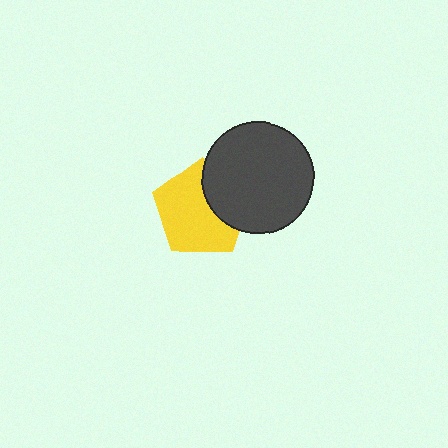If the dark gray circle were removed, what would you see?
You would see the complete yellow pentagon.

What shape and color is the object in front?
The object in front is a dark gray circle.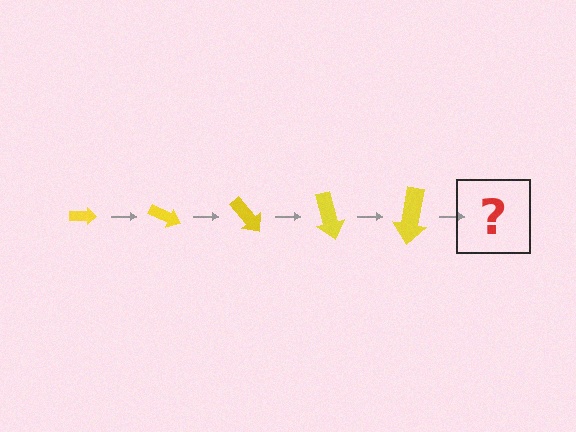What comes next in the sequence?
The next element should be an arrow, larger than the previous one and rotated 125 degrees from the start.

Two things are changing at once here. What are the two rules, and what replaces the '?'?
The two rules are that the arrow grows larger each step and it rotates 25 degrees each step. The '?' should be an arrow, larger than the previous one and rotated 125 degrees from the start.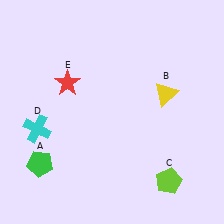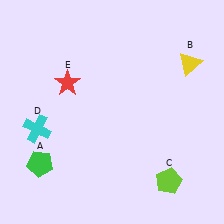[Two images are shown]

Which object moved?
The yellow triangle (B) moved up.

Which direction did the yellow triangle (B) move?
The yellow triangle (B) moved up.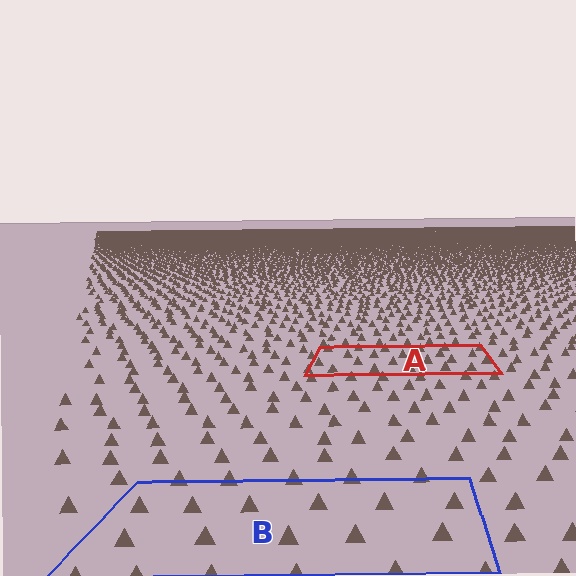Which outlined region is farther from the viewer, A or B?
Region A is farther from the viewer — the texture elements inside it appear smaller and more densely packed.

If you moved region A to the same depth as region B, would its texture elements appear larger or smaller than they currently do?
They would appear larger. At a closer depth, the same texture elements are projected at a bigger on-screen size.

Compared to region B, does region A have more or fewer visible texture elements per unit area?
Region A has more texture elements per unit area — they are packed more densely because it is farther away.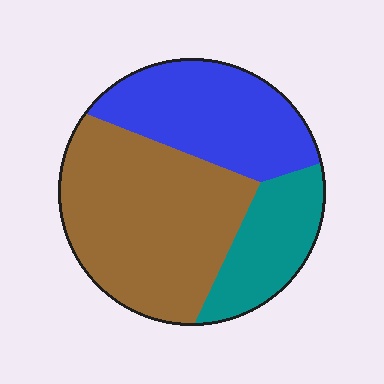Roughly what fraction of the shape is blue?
Blue covers roughly 30% of the shape.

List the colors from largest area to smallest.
From largest to smallest: brown, blue, teal.